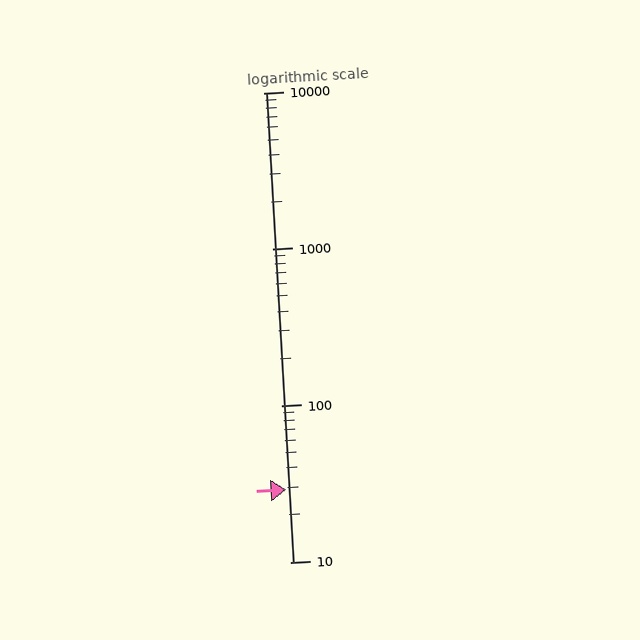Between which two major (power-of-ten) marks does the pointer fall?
The pointer is between 10 and 100.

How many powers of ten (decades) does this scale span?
The scale spans 3 decades, from 10 to 10000.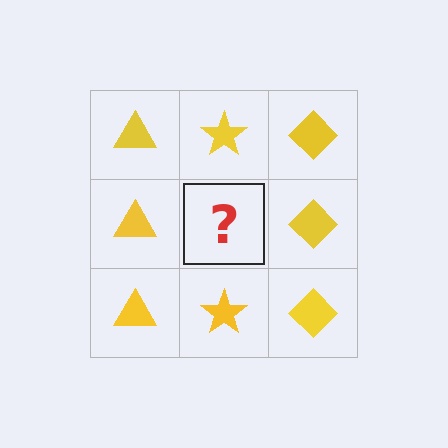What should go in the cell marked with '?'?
The missing cell should contain a yellow star.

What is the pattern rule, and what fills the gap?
The rule is that each column has a consistent shape. The gap should be filled with a yellow star.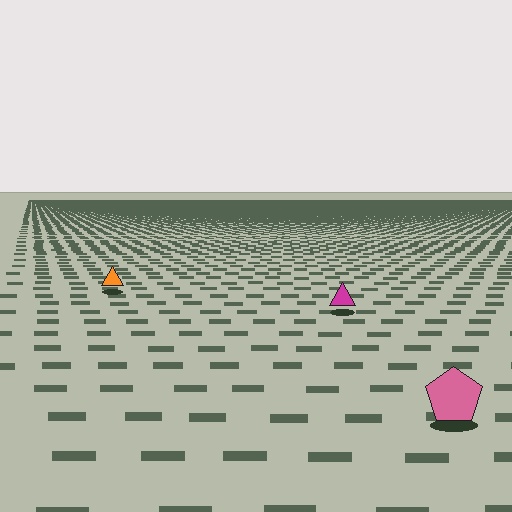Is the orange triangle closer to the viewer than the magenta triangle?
No. The magenta triangle is closer — you can tell from the texture gradient: the ground texture is coarser near it.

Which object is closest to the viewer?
The pink pentagon is closest. The texture marks near it are larger and more spread out.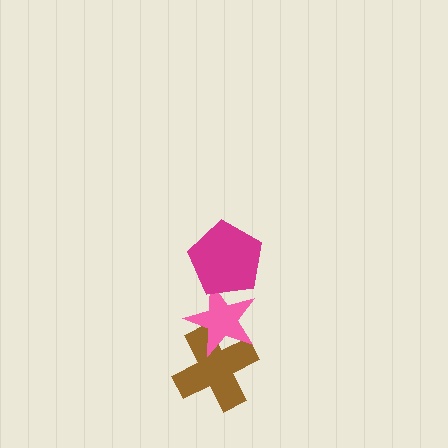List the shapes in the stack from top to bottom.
From top to bottom: the magenta pentagon, the pink star, the brown cross.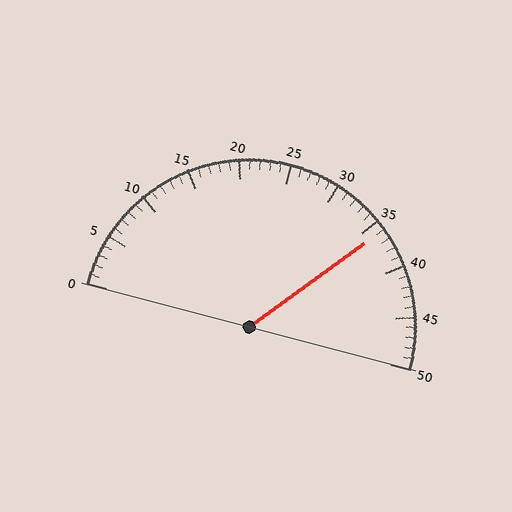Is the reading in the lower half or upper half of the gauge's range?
The reading is in the upper half of the range (0 to 50).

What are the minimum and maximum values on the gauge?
The gauge ranges from 0 to 50.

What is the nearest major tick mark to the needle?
The nearest major tick mark is 35.